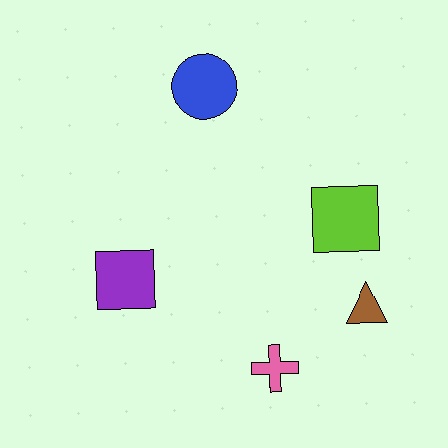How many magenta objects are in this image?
There are no magenta objects.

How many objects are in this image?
There are 5 objects.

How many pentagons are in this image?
There are no pentagons.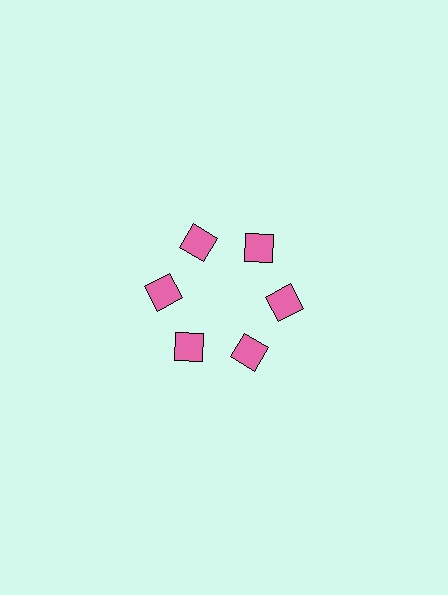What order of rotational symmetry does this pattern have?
This pattern has 6-fold rotational symmetry.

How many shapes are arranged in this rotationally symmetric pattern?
There are 6 shapes, arranged in 6 groups of 1.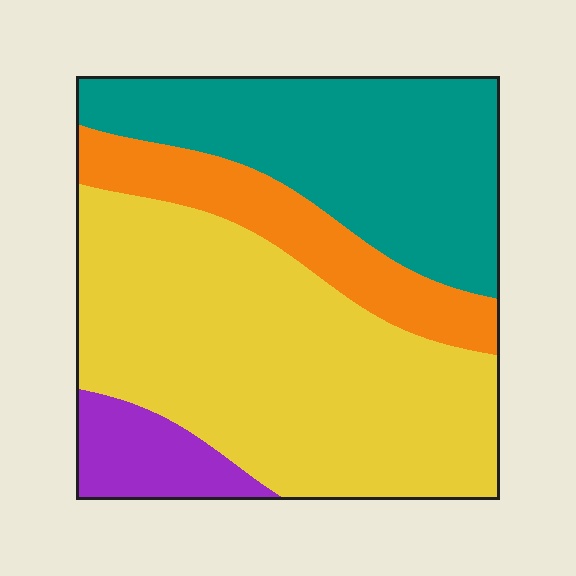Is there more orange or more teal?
Teal.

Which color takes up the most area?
Yellow, at roughly 50%.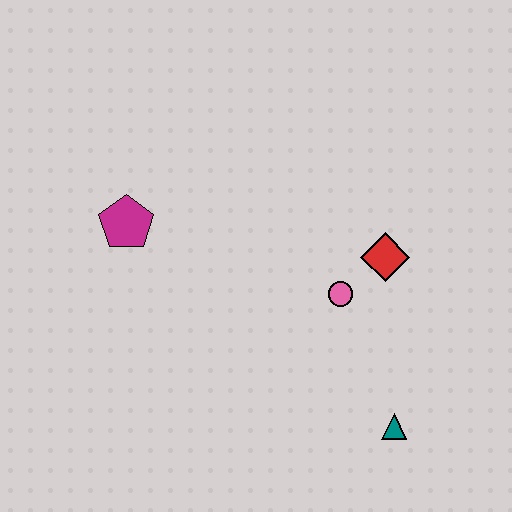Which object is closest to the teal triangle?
The pink circle is closest to the teal triangle.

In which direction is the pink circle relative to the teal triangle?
The pink circle is above the teal triangle.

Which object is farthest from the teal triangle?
The magenta pentagon is farthest from the teal triangle.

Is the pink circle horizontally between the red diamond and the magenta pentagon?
Yes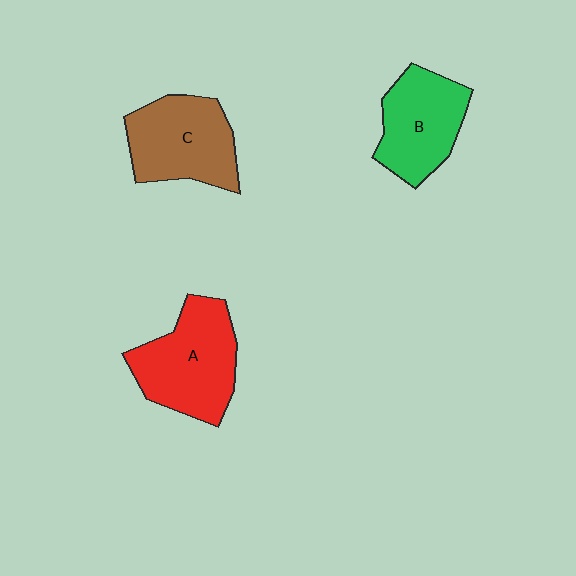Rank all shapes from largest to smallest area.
From largest to smallest: A (red), C (brown), B (green).